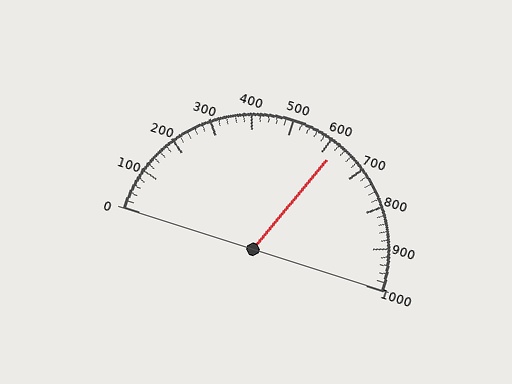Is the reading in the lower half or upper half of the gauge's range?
The reading is in the upper half of the range (0 to 1000).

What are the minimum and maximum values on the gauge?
The gauge ranges from 0 to 1000.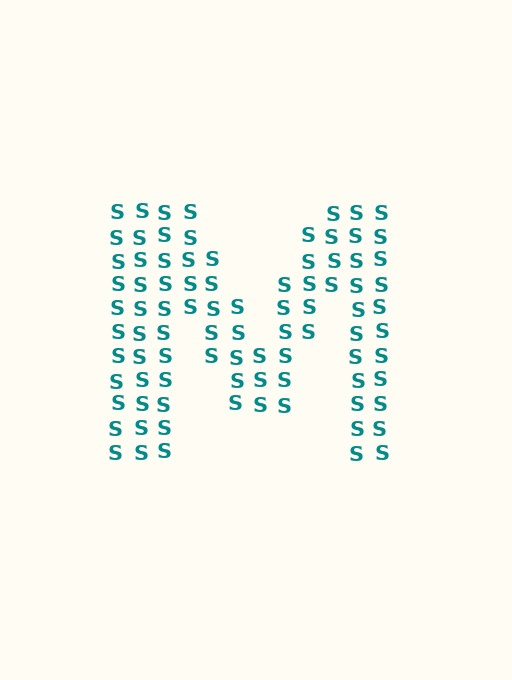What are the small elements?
The small elements are letter S's.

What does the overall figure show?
The overall figure shows the letter M.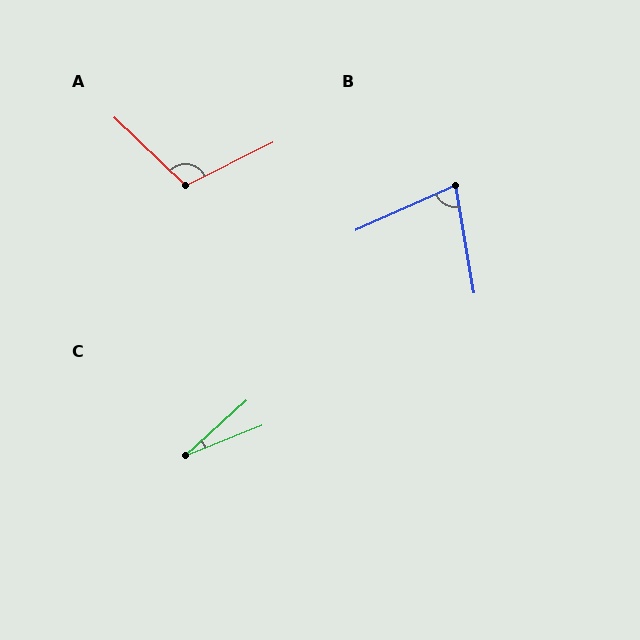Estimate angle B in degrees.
Approximately 76 degrees.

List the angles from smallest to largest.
C (20°), B (76°), A (110°).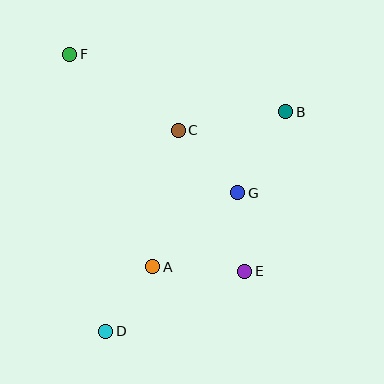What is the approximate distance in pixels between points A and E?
The distance between A and E is approximately 92 pixels.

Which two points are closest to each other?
Points E and G are closest to each other.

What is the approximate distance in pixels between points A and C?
The distance between A and C is approximately 139 pixels.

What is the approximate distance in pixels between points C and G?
The distance between C and G is approximately 87 pixels.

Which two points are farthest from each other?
Points B and D are farthest from each other.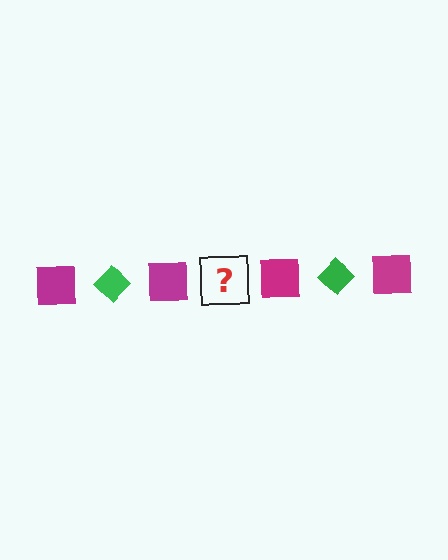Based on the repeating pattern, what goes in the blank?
The blank should be a green diamond.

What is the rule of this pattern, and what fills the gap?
The rule is that the pattern alternates between magenta square and green diamond. The gap should be filled with a green diamond.